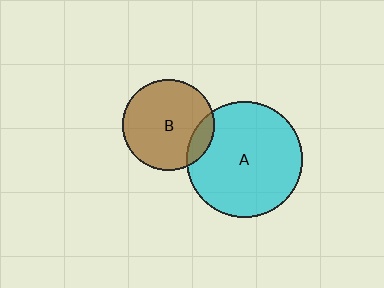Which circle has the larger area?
Circle A (cyan).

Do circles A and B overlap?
Yes.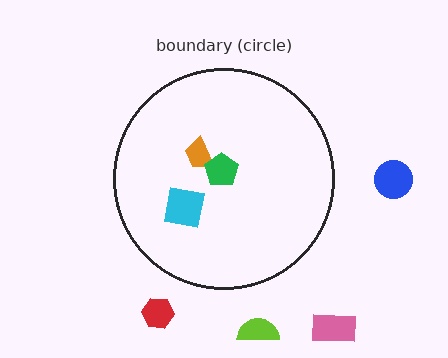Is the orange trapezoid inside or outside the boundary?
Inside.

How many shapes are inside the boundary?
3 inside, 4 outside.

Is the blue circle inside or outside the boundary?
Outside.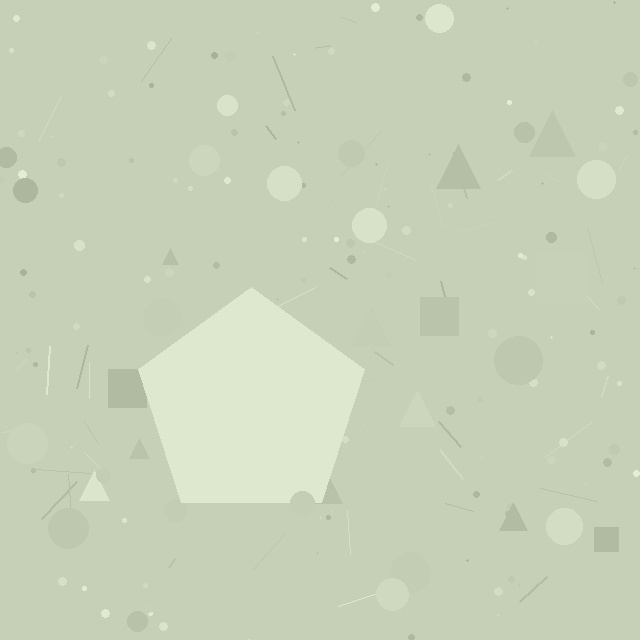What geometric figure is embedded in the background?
A pentagon is embedded in the background.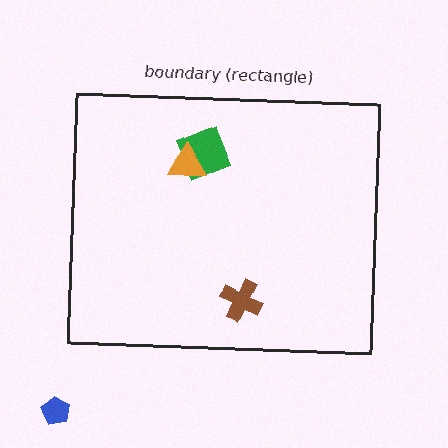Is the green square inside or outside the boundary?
Inside.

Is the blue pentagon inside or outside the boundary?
Outside.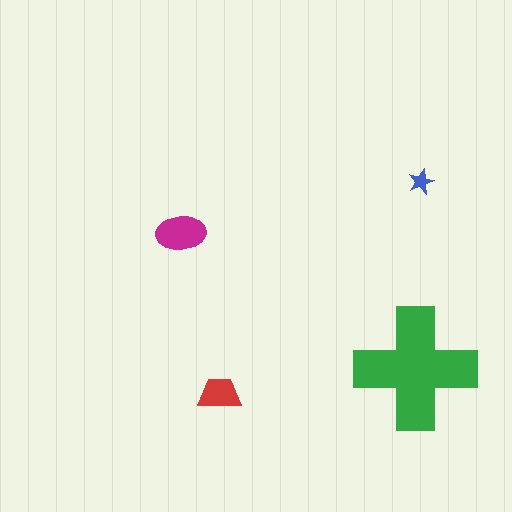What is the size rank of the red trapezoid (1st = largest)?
3rd.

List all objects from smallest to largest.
The blue star, the red trapezoid, the magenta ellipse, the green cross.